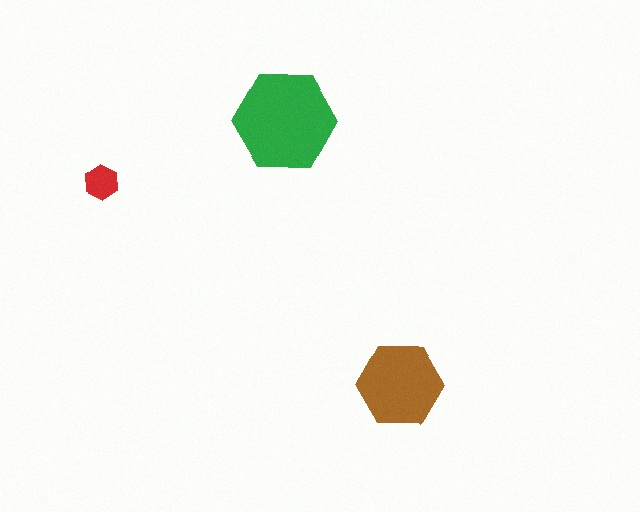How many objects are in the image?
There are 3 objects in the image.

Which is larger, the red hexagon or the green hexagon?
The green one.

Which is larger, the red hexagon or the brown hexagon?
The brown one.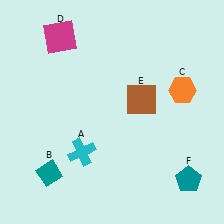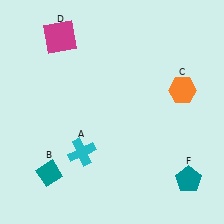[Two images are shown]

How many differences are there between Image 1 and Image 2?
There is 1 difference between the two images.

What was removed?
The brown square (E) was removed in Image 2.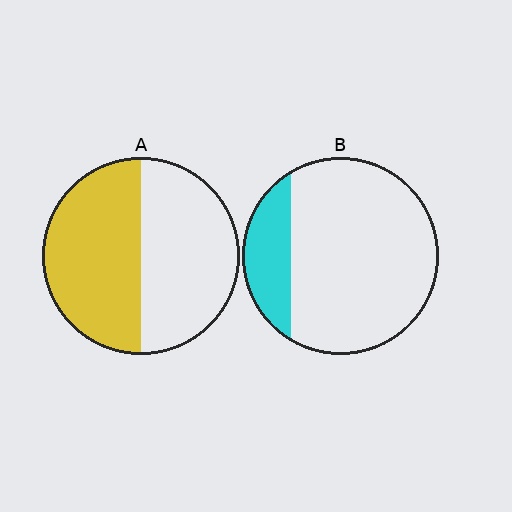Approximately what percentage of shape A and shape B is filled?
A is approximately 50% and B is approximately 20%.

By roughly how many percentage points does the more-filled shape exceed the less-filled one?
By roughly 30 percentage points (A over B).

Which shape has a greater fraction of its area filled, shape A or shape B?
Shape A.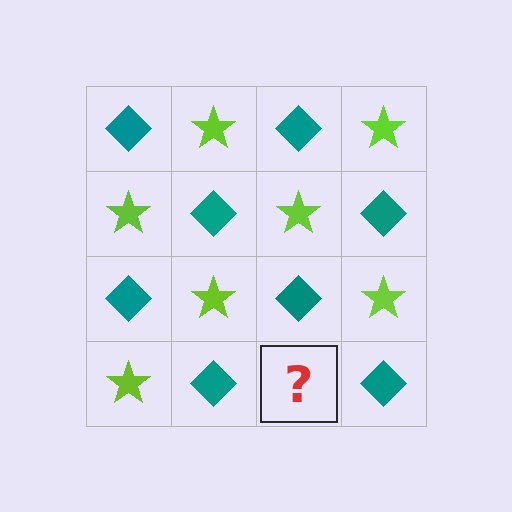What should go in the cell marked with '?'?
The missing cell should contain a lime star.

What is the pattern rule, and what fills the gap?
The rule is that it alternates teal diamond and lime star in a checkerboard pattern. The gap should be filled with a lime star.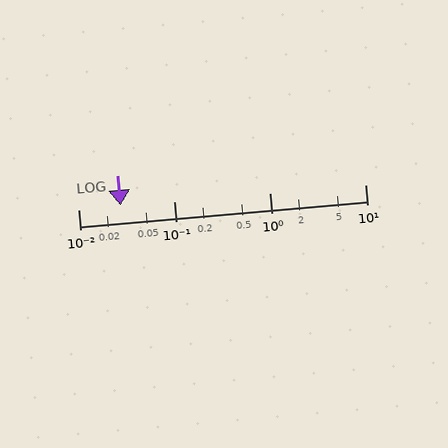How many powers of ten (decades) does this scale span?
The scale spans 3 decades, from 0.01 to 10.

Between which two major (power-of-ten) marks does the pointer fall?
The pointer is between 0.01 and 0.1.